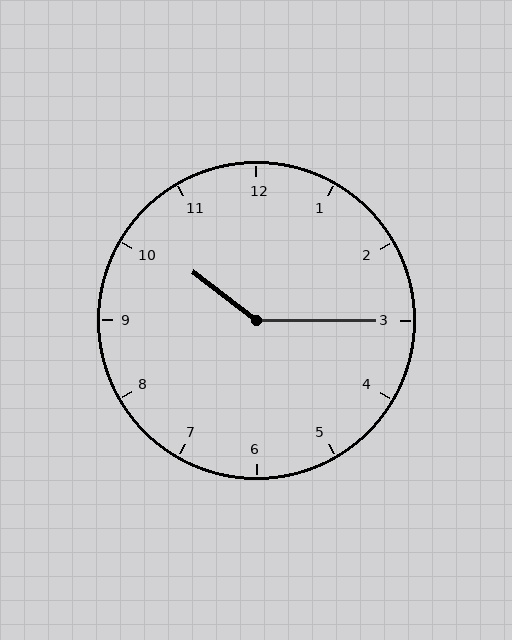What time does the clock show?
10:15.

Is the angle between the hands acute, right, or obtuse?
It is obtuse.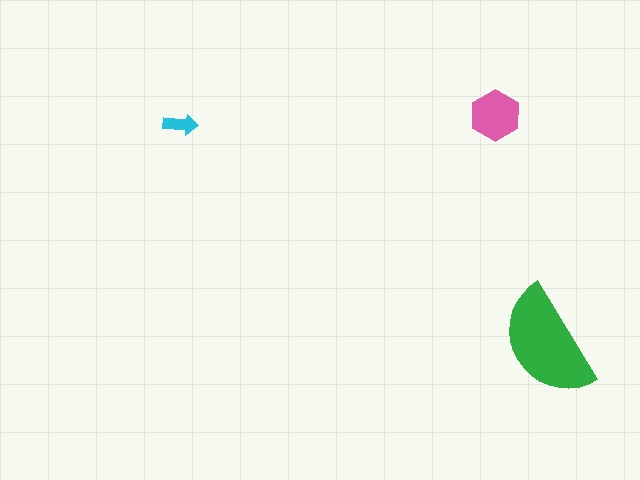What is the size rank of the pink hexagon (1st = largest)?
2nd.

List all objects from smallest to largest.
The cyan arrow, the pink hexagon, the green semicircle.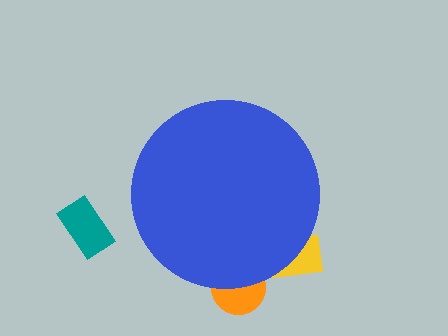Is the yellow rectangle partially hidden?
Yes, the yellow rectangle is partially hidden behind the blue circle.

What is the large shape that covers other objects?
A blue circle.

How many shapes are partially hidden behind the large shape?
2 shapes are partially hidden.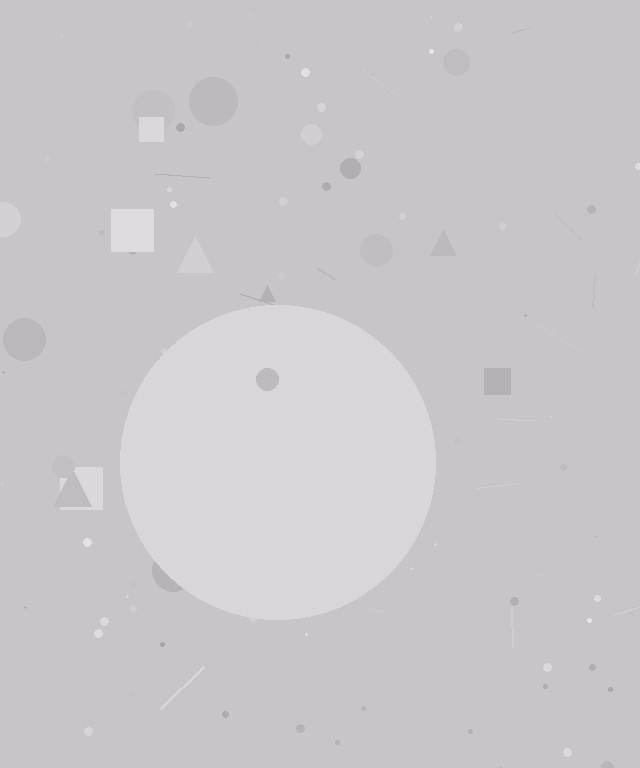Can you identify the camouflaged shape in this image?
The camouflaged shape is a circle.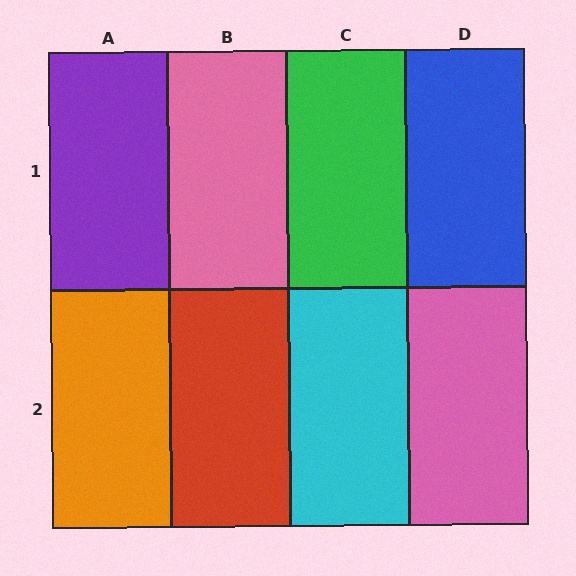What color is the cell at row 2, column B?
Red.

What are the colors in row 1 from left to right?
Purple, pink, green, blue.